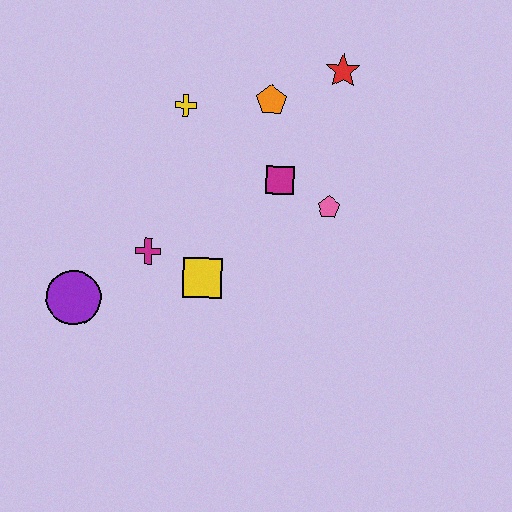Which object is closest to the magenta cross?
The yellow square is closest to the magenta cross.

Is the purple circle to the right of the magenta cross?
No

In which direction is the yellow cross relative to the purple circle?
The yellow cross is above the purple circle.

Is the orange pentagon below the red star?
Yes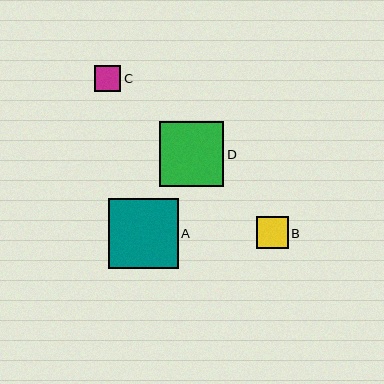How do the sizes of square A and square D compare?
Square A and square D are approximately the same size.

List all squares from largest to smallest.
From largest to smallest: A, D, B, C.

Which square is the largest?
Square A is the largest with a size of approximately 70 pixels.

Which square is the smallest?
Square C is the smallest with a size of approximately 26 pixels.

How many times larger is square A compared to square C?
Square A is approximately 2.7 times the size of square C.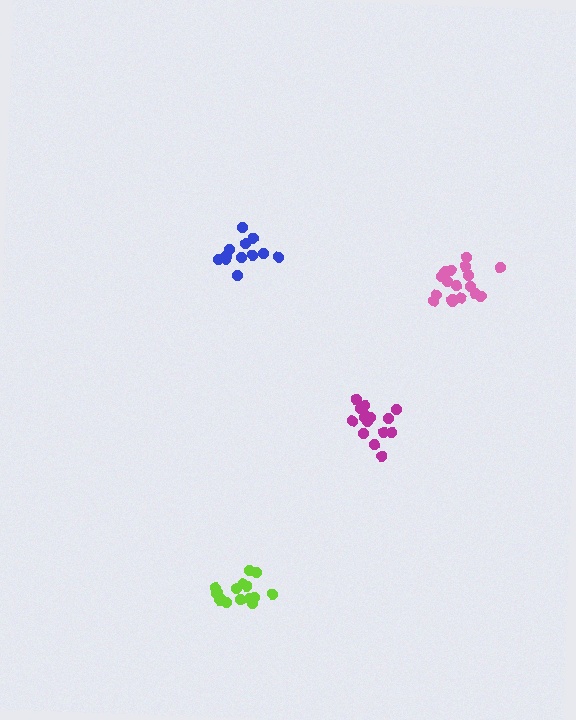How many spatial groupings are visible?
There are 4 spatial groupings.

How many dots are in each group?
Group 1: 12 dots, Group 2: 17 dots, Group 3: 16 dots, Group 4: 16 dots (61 total).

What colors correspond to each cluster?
The clusters are colored: blue, pink, lime, magenta.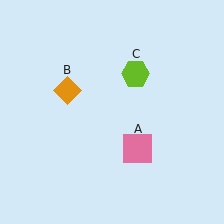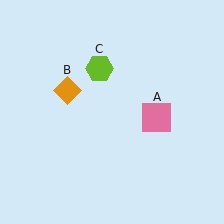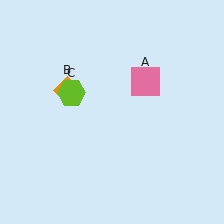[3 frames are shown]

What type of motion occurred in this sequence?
The pink square (object A), lime hexagon (object C) rotated counterclockwise around the center of the scene.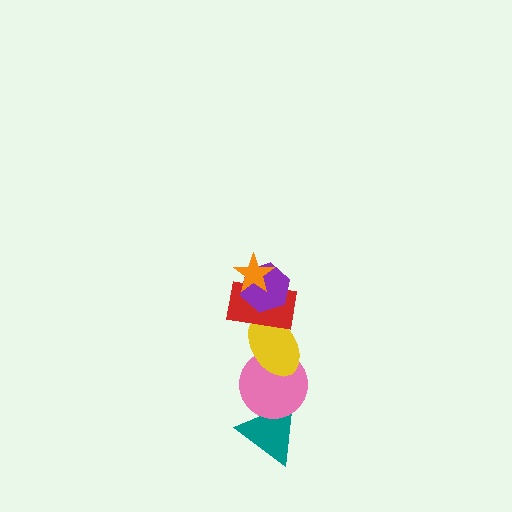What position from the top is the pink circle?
The pink circle is 5th from the top.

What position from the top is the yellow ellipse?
The yellow ellipse is 4th from the top.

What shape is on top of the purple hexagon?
The orange star is on top of the purple hexagon.